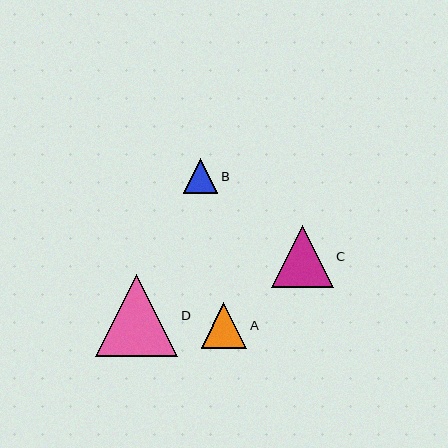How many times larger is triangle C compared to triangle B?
Triangle C is approximately 1.8 times the size of triangle B.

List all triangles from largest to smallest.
From largest to smallest: D, C, A, B.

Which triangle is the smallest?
Triangle B is the smallest with a size of approximately 35 pixels.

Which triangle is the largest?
Triangle D is the largest with a size of approximately 82 pixels.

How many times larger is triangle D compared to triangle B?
Triangle D is approximately 2.4 times the size of triangle B.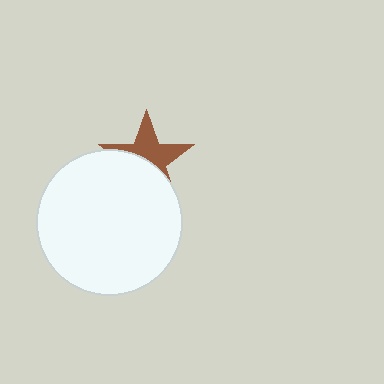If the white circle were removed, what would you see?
You would see the complete brown star.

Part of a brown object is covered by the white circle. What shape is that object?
It is a star.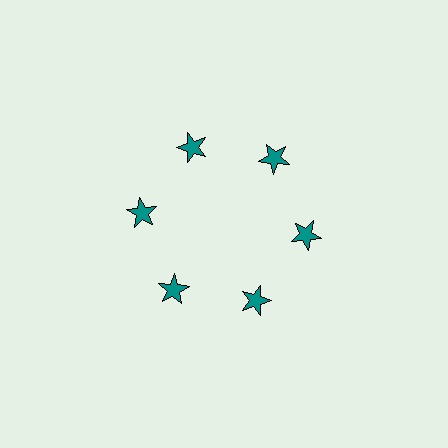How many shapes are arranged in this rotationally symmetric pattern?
There are 6 shapes, arranged in 6 groups of 1.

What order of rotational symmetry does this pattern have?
This pattern has 6-fold rotational symmetry.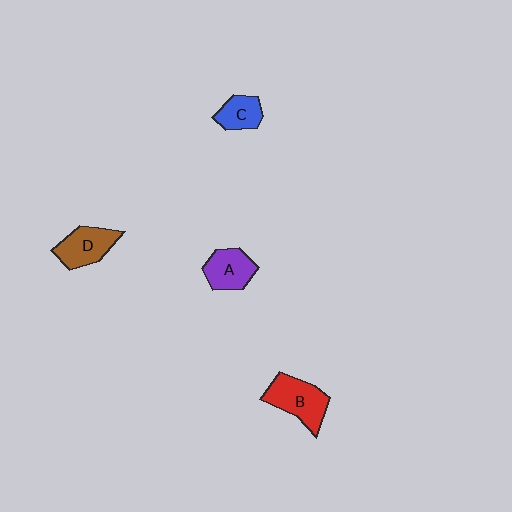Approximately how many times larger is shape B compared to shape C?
Approximately 1.7 times.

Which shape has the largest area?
Shape B (red).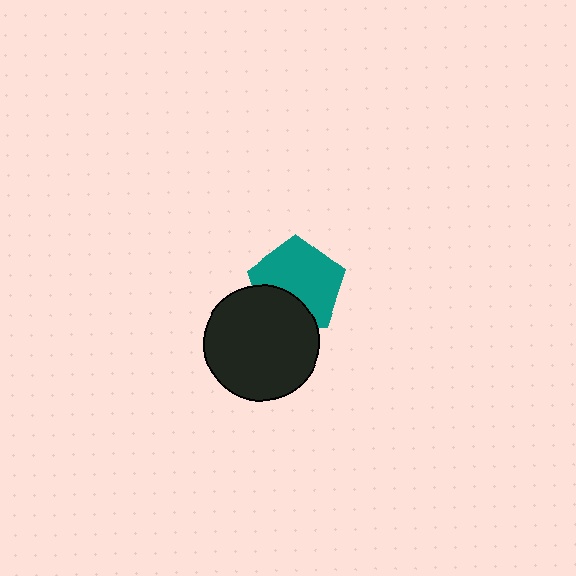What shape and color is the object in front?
The object in front is a black circle.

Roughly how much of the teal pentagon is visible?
Most of it is visible (roughly 69%).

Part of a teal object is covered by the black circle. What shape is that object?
It is a pentagon.